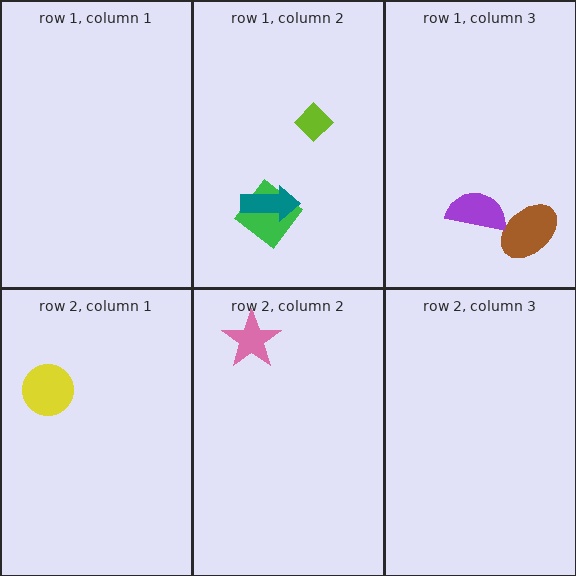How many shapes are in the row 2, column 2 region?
1.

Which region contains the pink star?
The row 2, column 2 region.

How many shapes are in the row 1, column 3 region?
2.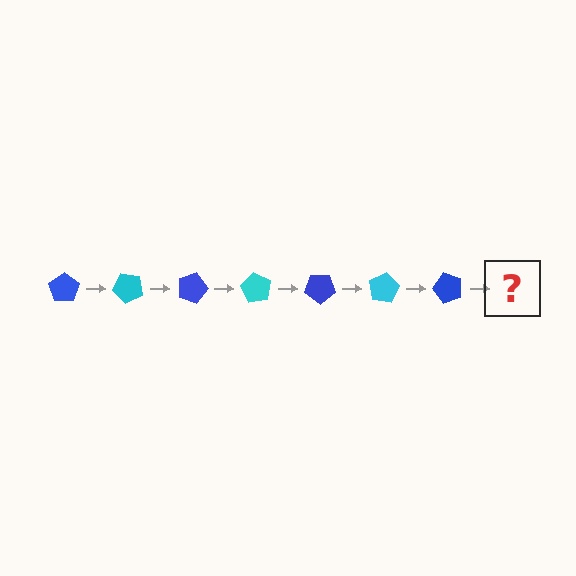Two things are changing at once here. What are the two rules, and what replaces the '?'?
The two rules are that it rotates 45 degrees each step and the color cycles through blue and cyan. The '?' should be a cyan pentagon, rotated 315 degrees from the start.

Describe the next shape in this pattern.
It should be a cyan pentagon, rotated 315 degrees from the start.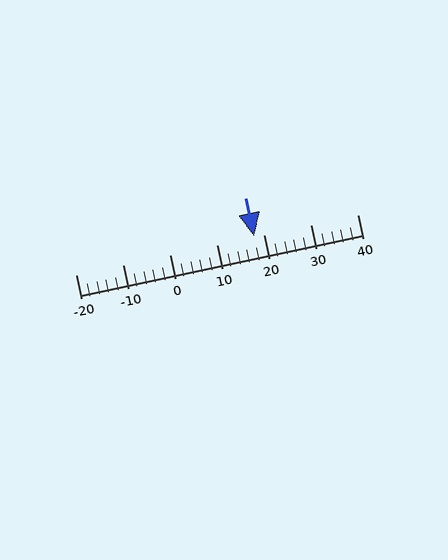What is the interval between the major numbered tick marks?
The major tick marks are spaced 10 units apart.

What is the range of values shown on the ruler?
The ruler shows values from -20 to 40.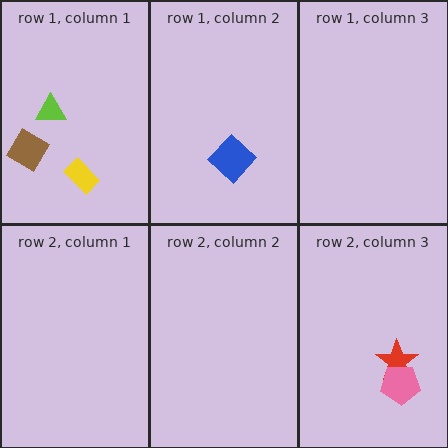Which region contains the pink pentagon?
The row 2, column 3 region.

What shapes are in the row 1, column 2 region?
The blue diamond.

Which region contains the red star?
The row 2, column 3 region.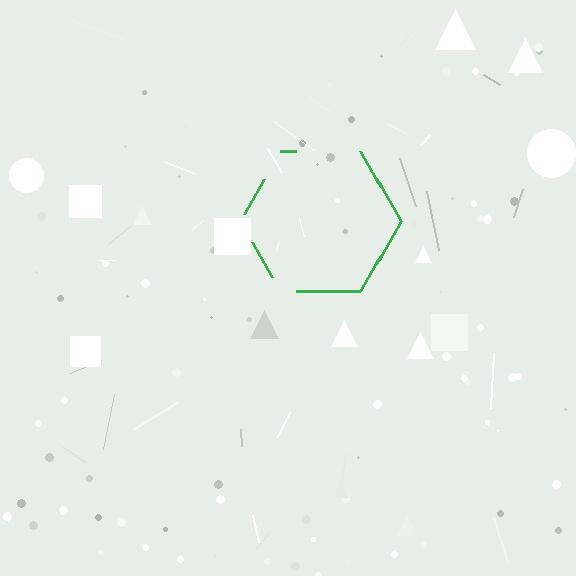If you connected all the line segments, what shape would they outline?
They would outline a hexagon.